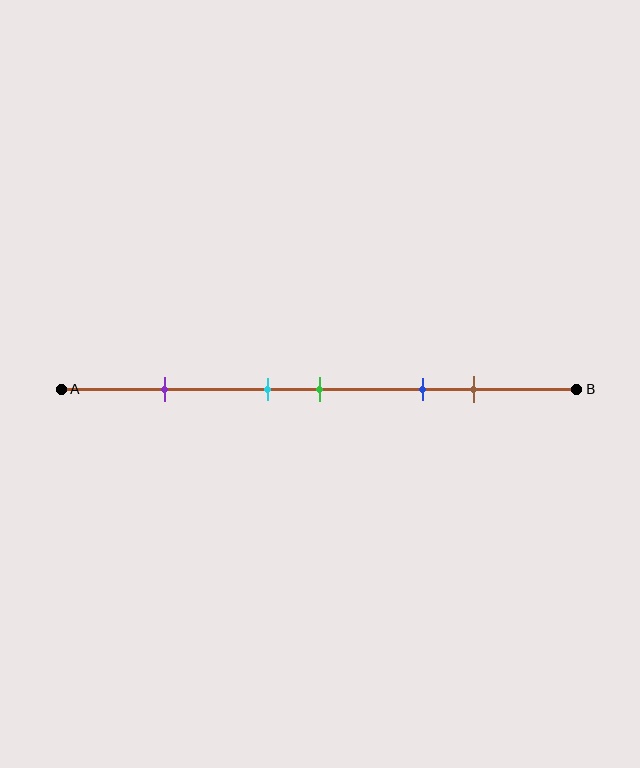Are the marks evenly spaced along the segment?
No, the marks are not evenly spaced.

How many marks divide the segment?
There are 5 marks dividing the segment.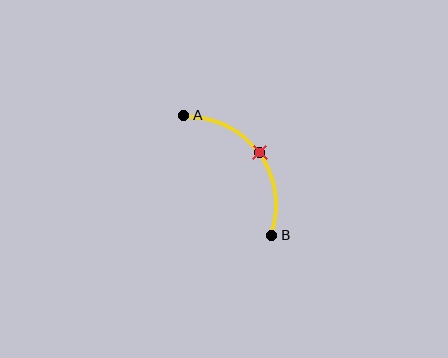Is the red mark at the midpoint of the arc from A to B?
Yes. The red mark lies on the arc at equal arc-length from both A and B — it is the arc midpoint.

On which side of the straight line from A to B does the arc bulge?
The arc bulges above and to the right of the straight line connecting A and B.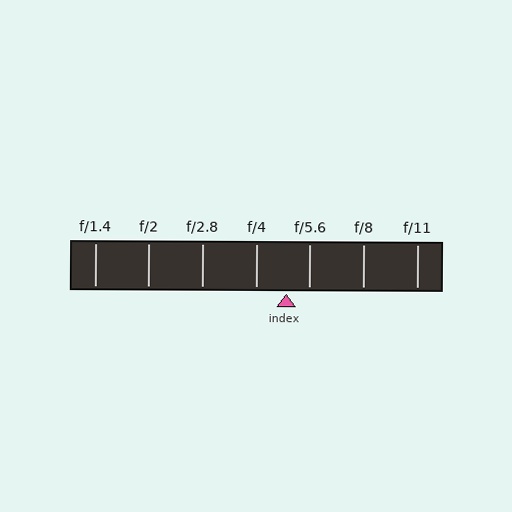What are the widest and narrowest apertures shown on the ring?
The widest aperture shown is f/1.4 and the narrowest is f/11.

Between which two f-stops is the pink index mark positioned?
The index mark is between f/4 and f/5.6.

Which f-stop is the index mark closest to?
The index mark is closest to f/5.6.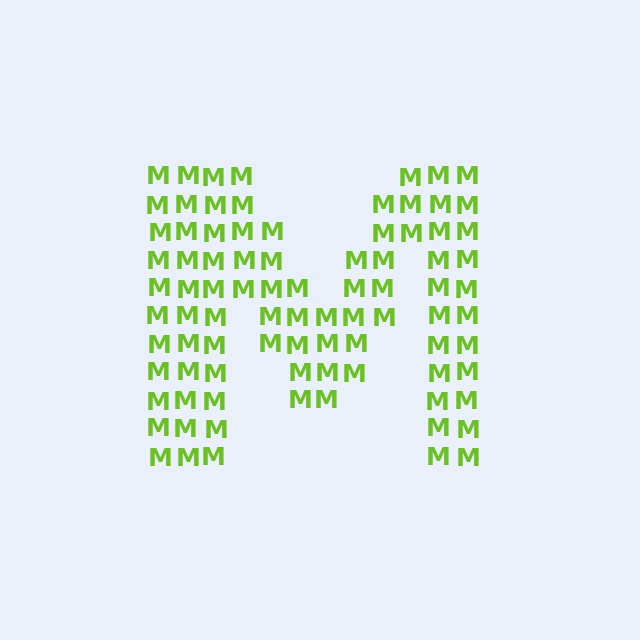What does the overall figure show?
The overall figure shows the letter M.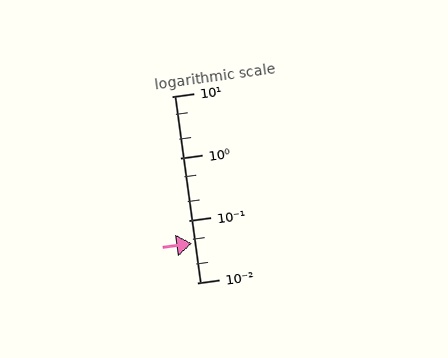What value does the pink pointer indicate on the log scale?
The pointer indicates approximately 0.042.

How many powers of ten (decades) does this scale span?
The scale spans 3 decades, from 0.01 to 10.